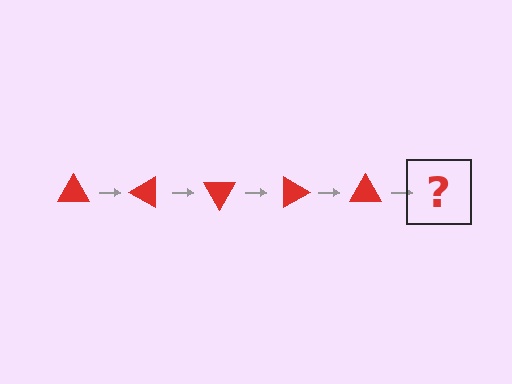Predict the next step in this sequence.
The next step is a red triangle rotated 150 degrees.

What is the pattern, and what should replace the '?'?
The pattern is that the triangle rotates 30 degrees each step. The '?' should be a red triangle rotated 150 degrees.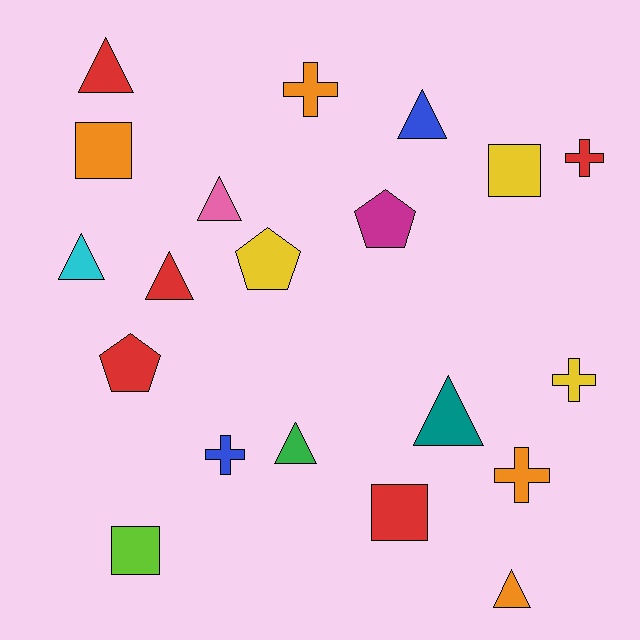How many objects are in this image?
There are 20 objects.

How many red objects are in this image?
There are 5 red objects.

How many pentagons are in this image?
There are 3 pentagons.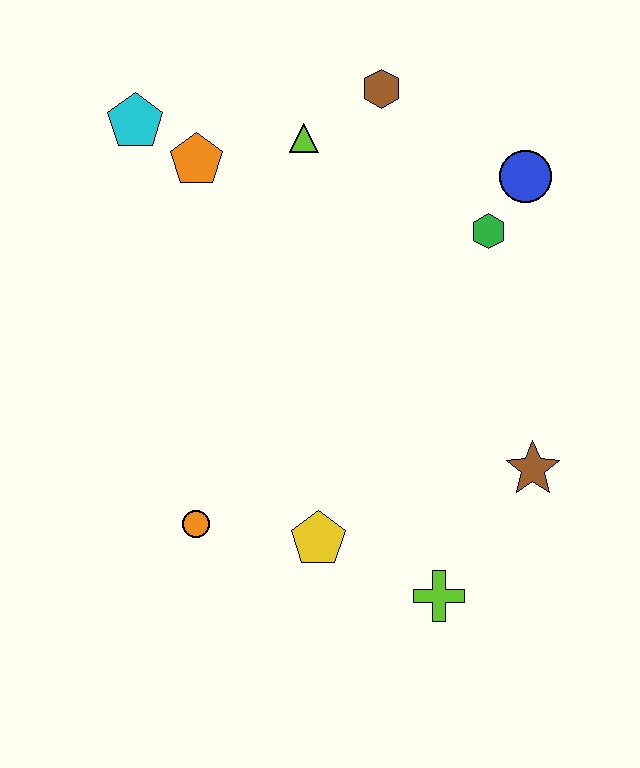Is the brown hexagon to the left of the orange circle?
No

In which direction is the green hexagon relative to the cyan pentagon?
The green hexagon is to the right of the cyan pentagon.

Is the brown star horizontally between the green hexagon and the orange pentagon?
No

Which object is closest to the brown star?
The lime cross is closest to the brown star.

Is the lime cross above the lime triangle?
No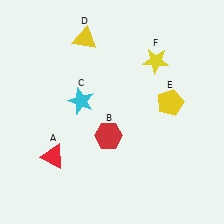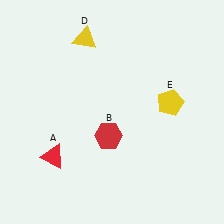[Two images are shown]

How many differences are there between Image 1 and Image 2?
There are 2 differences between the two images.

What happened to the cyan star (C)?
The cyan star (C) was removed in Image 2. It was in the top-left area of Image 1.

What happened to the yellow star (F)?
The yellow star (F) was removed in Image 2. It was in the top-right area of Image 1.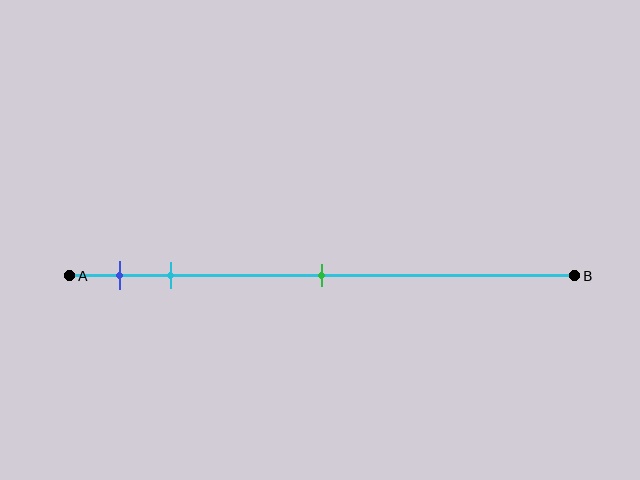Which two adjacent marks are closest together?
The blue and cyan marks are the closest adjacent pair.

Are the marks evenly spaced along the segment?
No, the marks are not evenly spaced.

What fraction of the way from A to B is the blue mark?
The blue mark is approximately 10% (0.1) of the way from A to B.